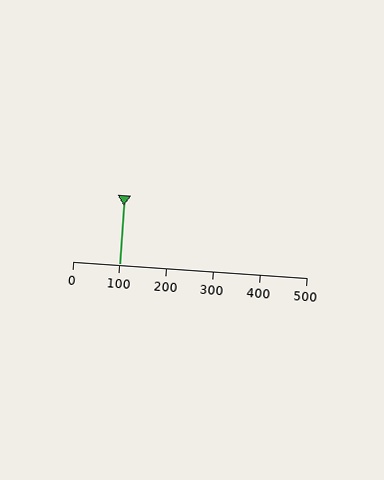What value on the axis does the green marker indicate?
The marker indicates approximately 100.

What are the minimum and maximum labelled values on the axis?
The axis runs from 0 to 500.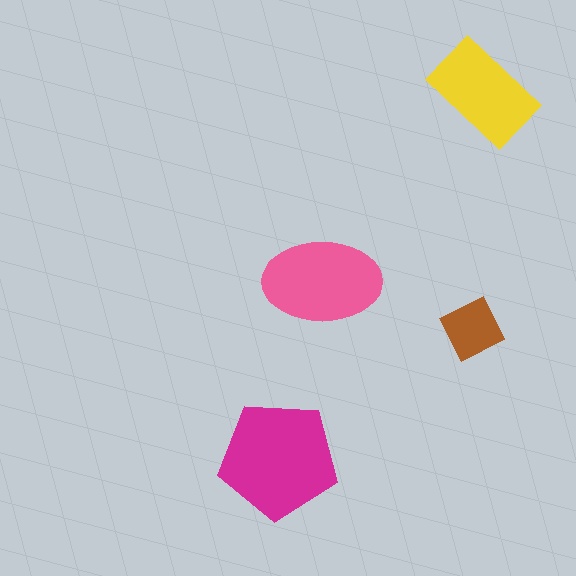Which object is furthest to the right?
The yellow rectangle is rightmost.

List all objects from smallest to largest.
The brown diamond, the yellow rectangle, the pink ellipse, the magenta pentagon.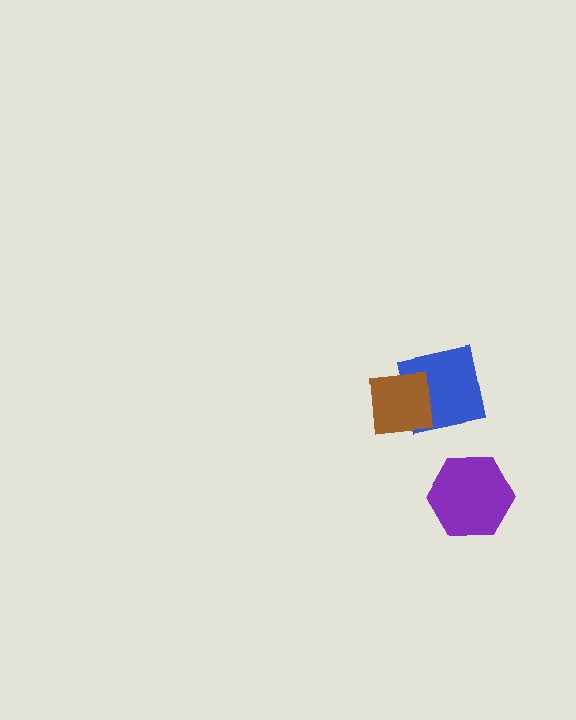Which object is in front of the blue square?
The brown square is in front of the blue square.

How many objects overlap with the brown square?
1 object overlaps with the brown square.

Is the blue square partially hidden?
Yes, it is partially covered by another shape.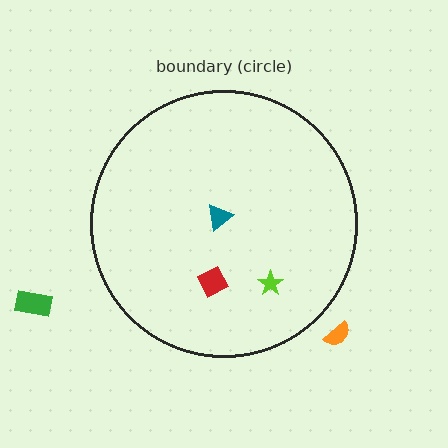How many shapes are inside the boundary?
3 inside, 2 outside.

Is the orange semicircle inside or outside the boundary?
Outside.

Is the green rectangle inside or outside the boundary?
Outside.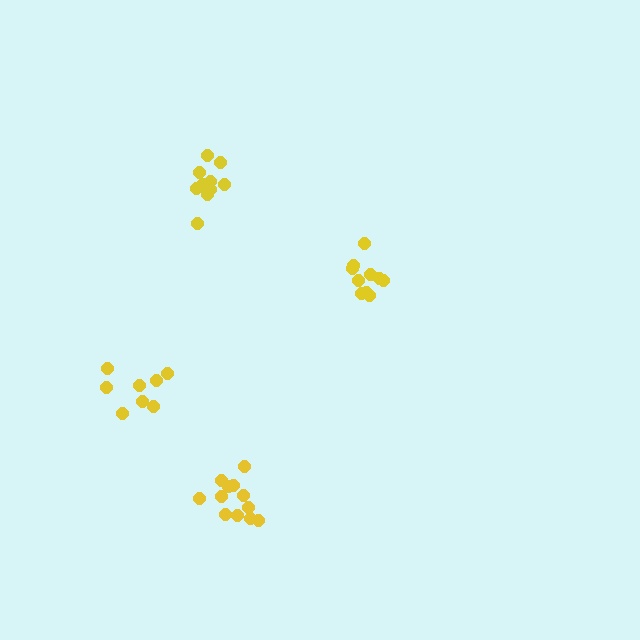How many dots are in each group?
Group 1: 8 dots, Group 2: 10 dots, Group 3: 12 dots, Group 4: 10 dots (40 total).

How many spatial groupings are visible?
There are 4 spatial groupings.